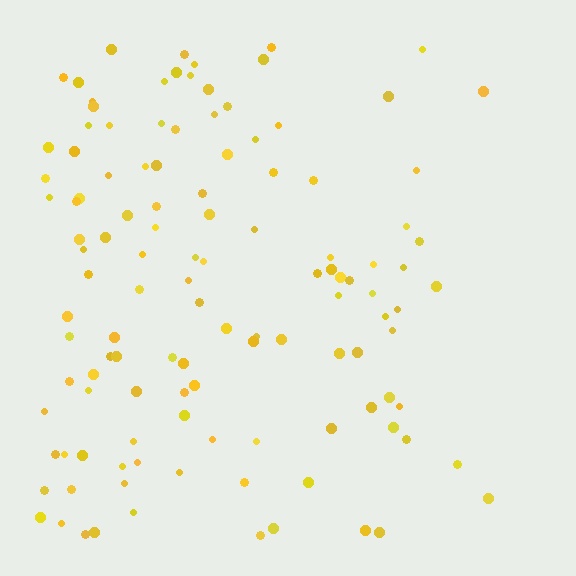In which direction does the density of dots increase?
From right to left, with the left side densest.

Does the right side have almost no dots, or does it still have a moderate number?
Still a moderate number, just noticeably fewer than the left.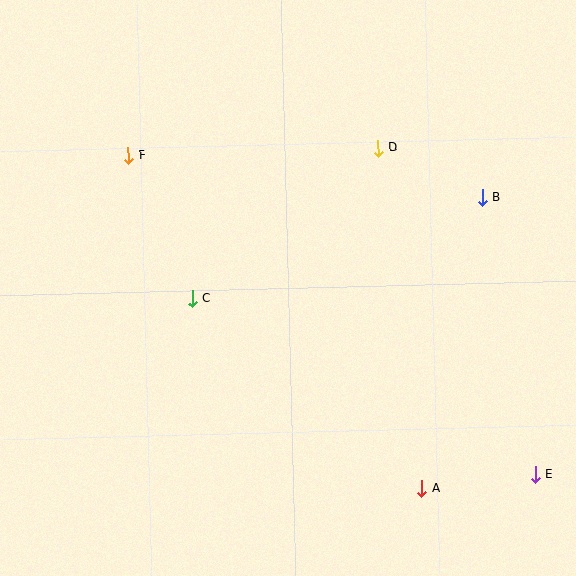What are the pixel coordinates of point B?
Point B is at (482, 197).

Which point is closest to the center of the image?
Point C at (192, 299) is closest to the center.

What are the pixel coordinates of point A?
Point A is at (422, 488).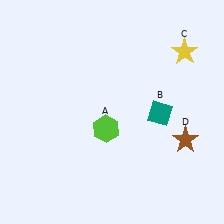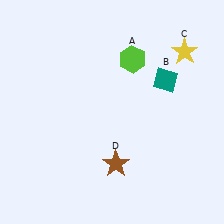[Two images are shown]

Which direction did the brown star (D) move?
The brown star (D) moved left.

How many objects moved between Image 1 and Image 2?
3 objects moved between the two images.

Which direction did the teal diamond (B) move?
The teal diamond (B) moved up.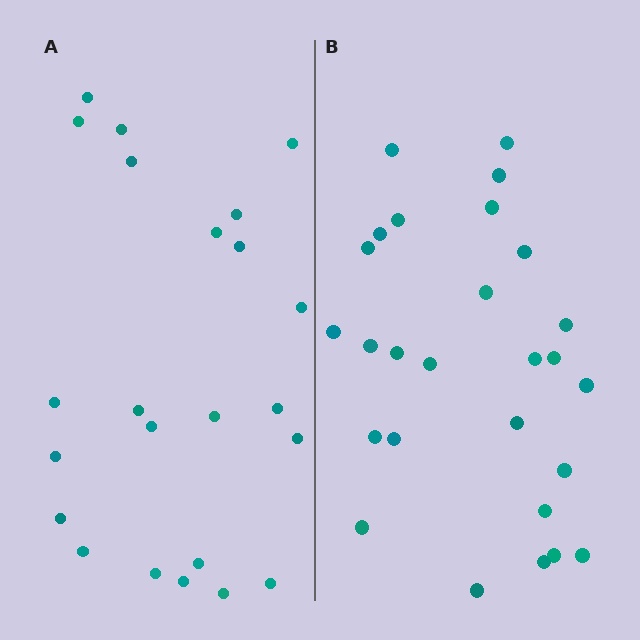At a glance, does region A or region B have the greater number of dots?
Region B (the right region) has more dots.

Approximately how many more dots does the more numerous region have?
Region B has about 4 more dots than region A.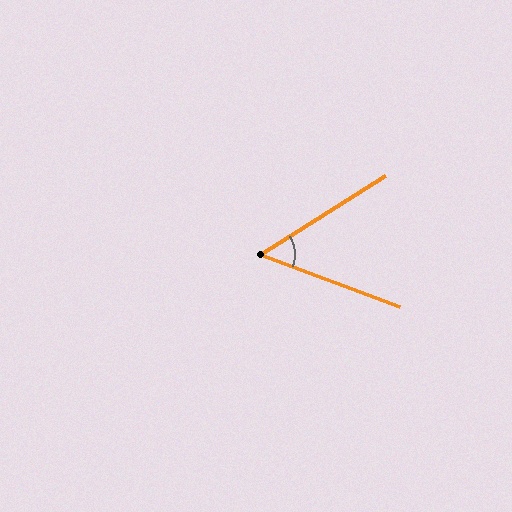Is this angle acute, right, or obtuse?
It is acute.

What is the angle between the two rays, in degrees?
Approximately 53 degrees.